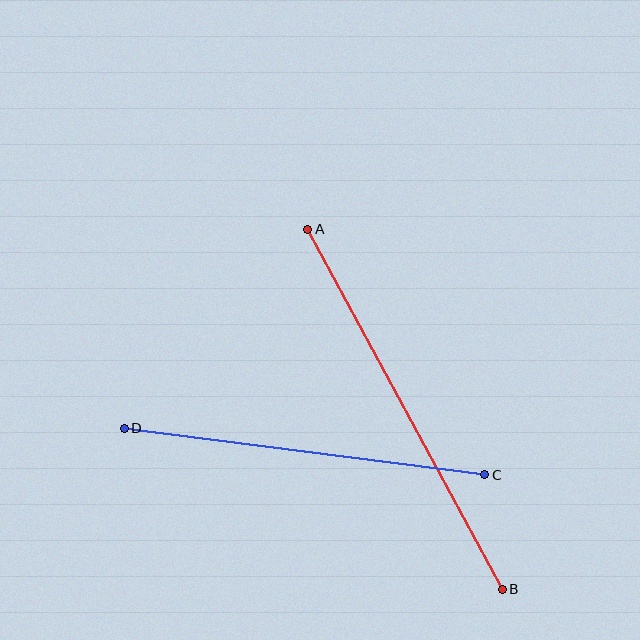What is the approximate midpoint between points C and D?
The midpoint is at approximately (304, 452) pixels.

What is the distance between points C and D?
The distance is approximately 363 pixels.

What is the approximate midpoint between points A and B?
The midpoint is at approximately (405, 409) pixels.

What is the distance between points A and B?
The distance is approximately 409 pixels.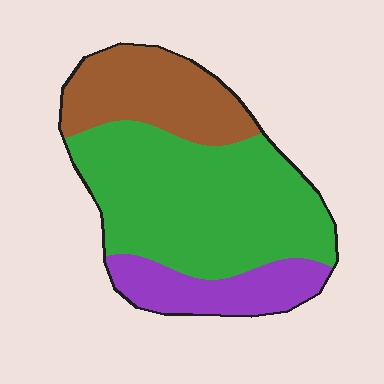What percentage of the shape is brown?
Brown covers 26% of the shape.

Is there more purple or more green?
Green.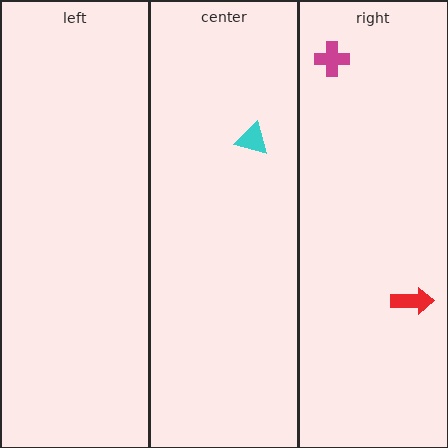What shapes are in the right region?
The red arrow, the magenta cross.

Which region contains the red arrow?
The right region.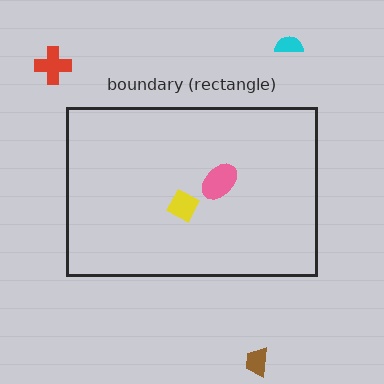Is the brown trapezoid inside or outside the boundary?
Outside.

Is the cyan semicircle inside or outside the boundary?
Outside.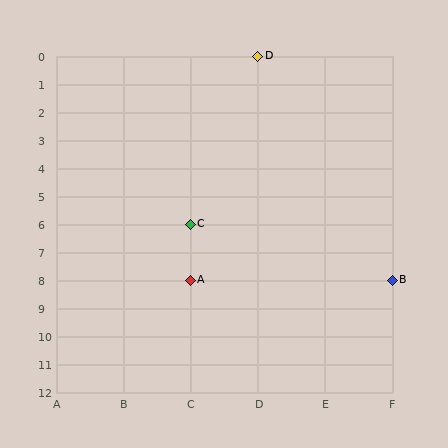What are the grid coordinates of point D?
Point D is at grid coordinates (D, 0).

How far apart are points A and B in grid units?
Points A and B are 3 columns apart.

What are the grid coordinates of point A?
Point A is at grid coordinates (C, 8).